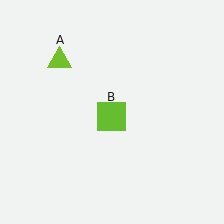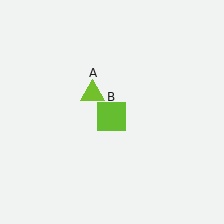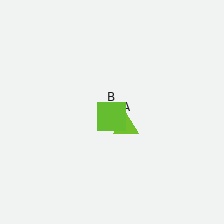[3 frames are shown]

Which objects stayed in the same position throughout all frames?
Lime square (object B) remained stationary.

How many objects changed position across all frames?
1 object changed position: lime triangle (object A).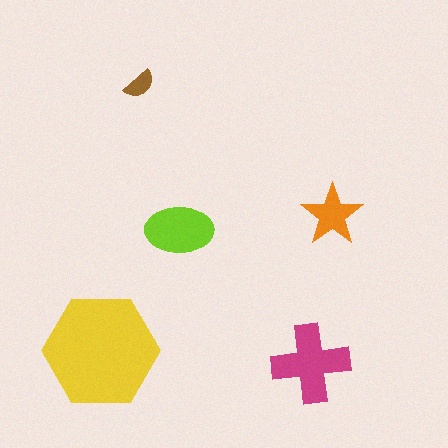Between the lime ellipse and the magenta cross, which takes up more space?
The magenta cross.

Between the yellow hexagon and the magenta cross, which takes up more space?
The yellow hexagon.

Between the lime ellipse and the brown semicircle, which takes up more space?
The lime ellipse.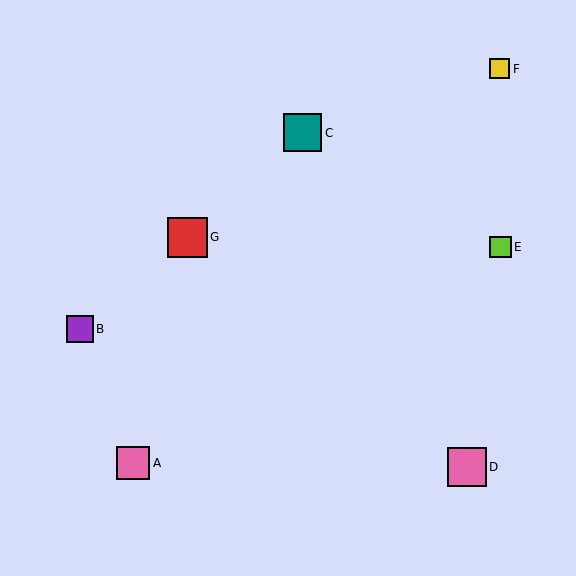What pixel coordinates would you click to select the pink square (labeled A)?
Click at (133, 463) to select the pink square A.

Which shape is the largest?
The red square (labeled G) is the largest.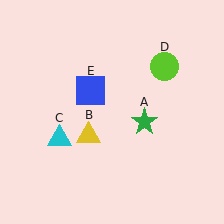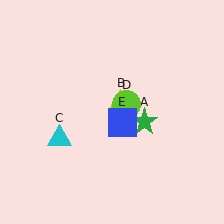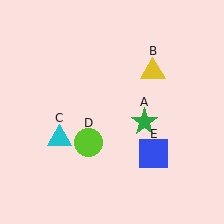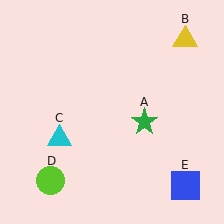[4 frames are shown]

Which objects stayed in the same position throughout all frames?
Green star (object A) and cyan triangle (object C) remained stationary.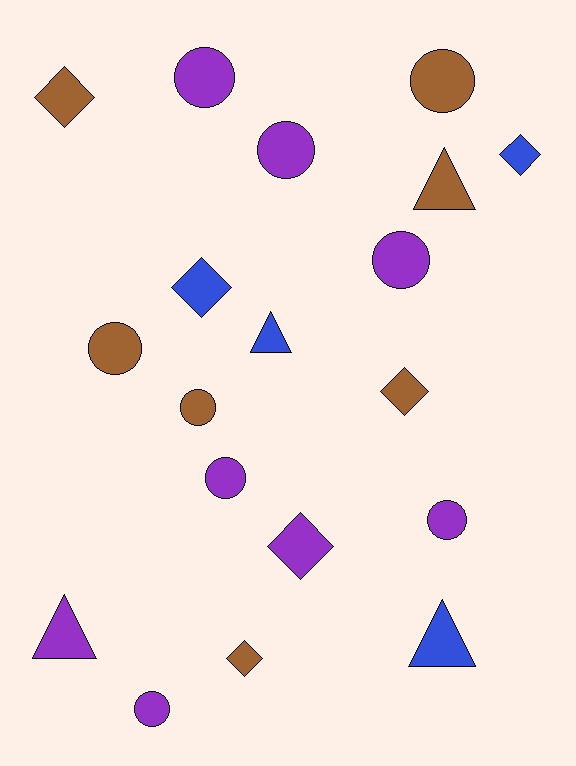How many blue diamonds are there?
There are 2 blue diamonds.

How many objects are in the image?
There are 19 objects.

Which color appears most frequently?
Purple, with 8 objects.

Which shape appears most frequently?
Circle, with 9 objects.